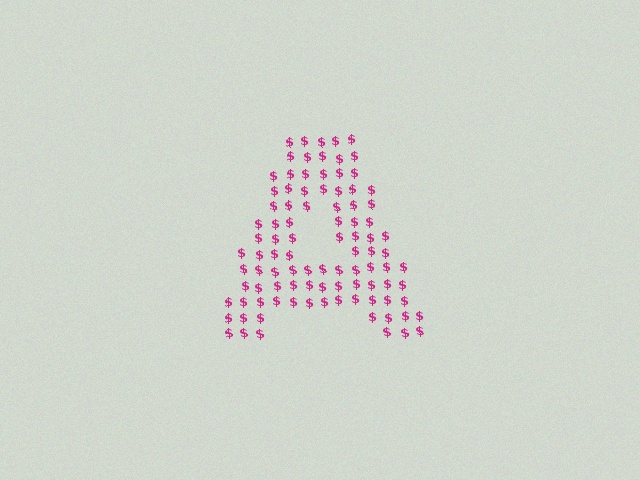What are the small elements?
The small elements are dollar signs.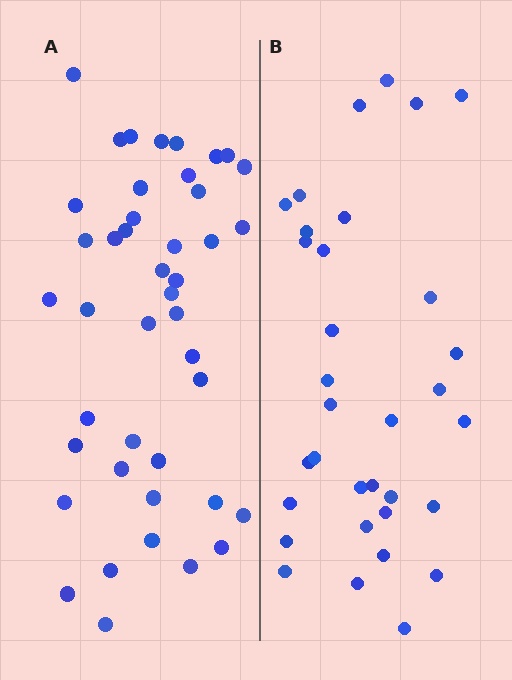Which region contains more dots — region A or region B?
Region A (the left region) has more dots.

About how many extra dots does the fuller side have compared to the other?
Region A has roughly 10 or so more dots than region B.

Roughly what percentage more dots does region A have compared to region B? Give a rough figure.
About 30% more.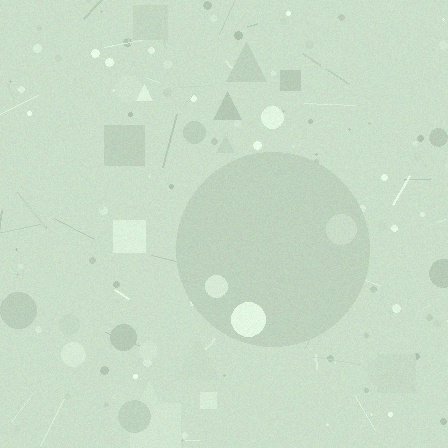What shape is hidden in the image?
A circle is hidden in the image.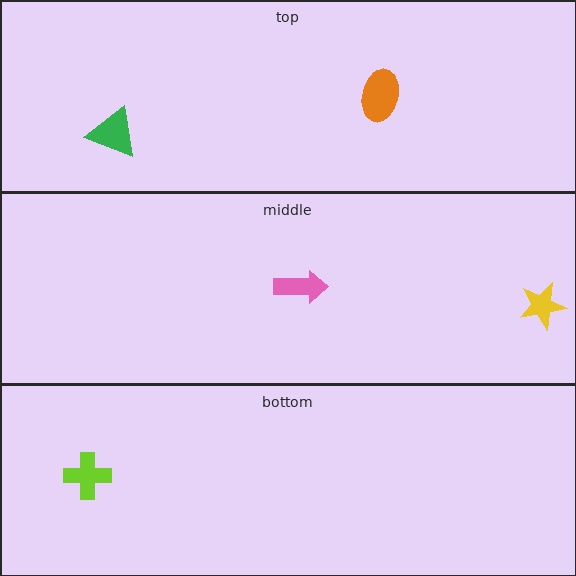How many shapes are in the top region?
2.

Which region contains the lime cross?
The bottom region.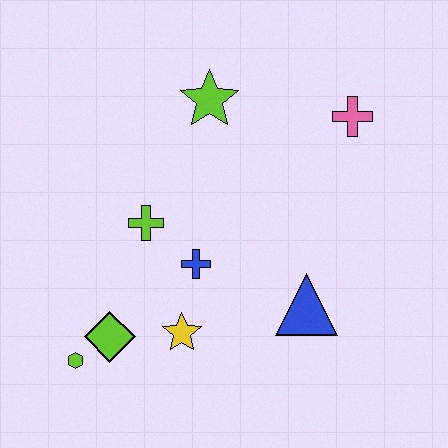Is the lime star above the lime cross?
Yes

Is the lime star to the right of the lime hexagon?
Yes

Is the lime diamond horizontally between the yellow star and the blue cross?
No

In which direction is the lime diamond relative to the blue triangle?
The lime diamond is to the left of the blue triangle.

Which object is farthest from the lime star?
The lime hexagon is farthest from the lime star.